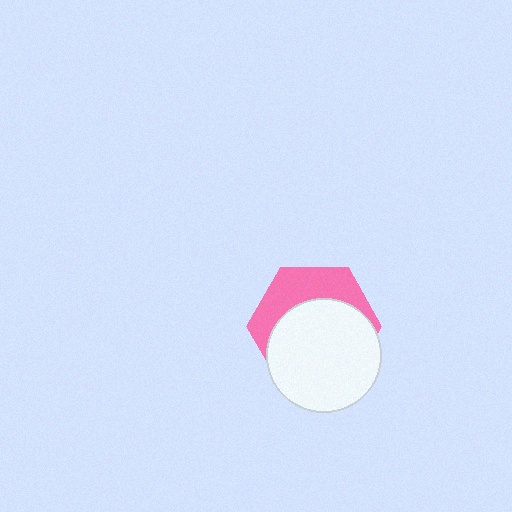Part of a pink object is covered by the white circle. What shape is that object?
It is a hexagon.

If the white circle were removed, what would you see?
You would see the complete pink hexagon.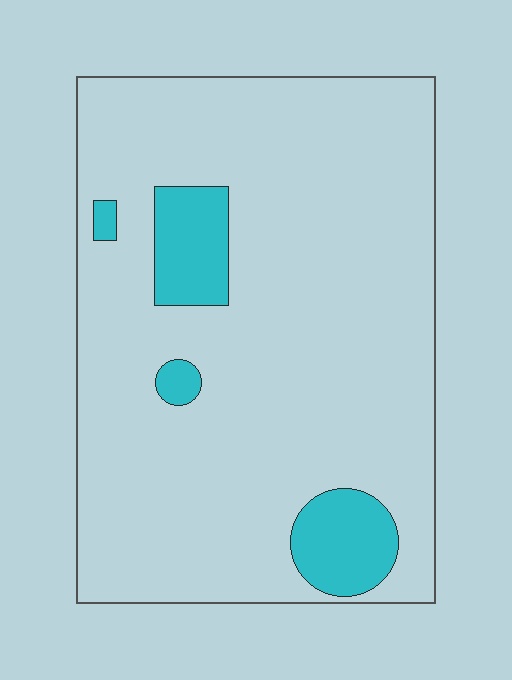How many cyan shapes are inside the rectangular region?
4.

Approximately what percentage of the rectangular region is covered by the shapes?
Approximately 10%.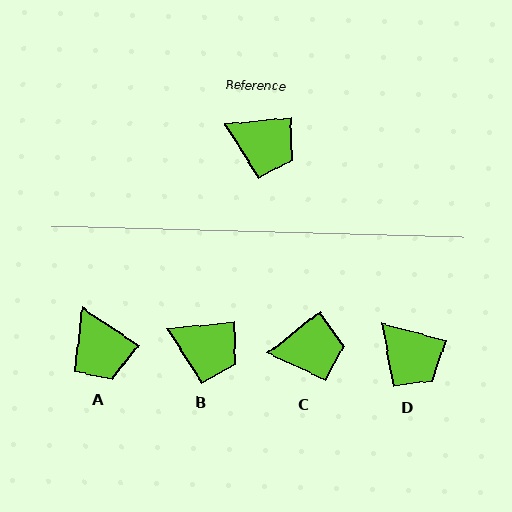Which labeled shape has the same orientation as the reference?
B.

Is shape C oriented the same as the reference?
No, it is off by about 33 degrees.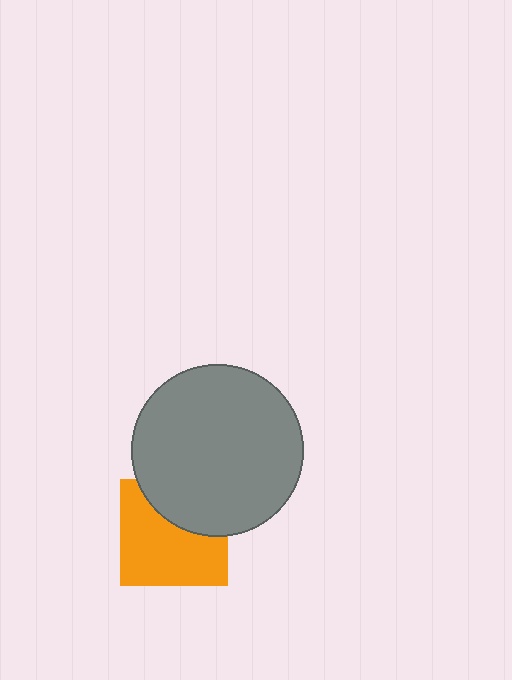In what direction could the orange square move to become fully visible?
The orange square could move down. That would shift it out from behind the gray circle entirely.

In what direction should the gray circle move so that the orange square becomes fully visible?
The gray circle should move up. That is the shortest direction to clear the overlap and leave the orange square fully visible.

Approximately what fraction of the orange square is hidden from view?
Roughly 35% of the orange square is hidden behind the gray circle.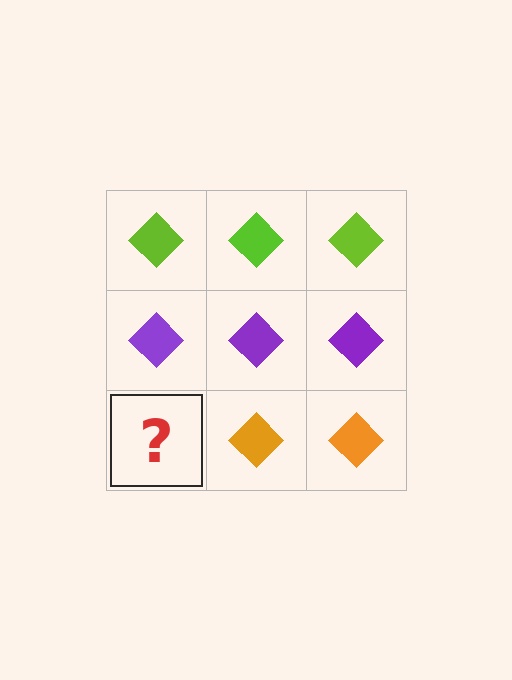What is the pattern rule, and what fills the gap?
The rule is that each row has a consistent color. The gap should be filled with an orange diamond.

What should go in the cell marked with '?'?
The missing cell should contain an orange diamond.